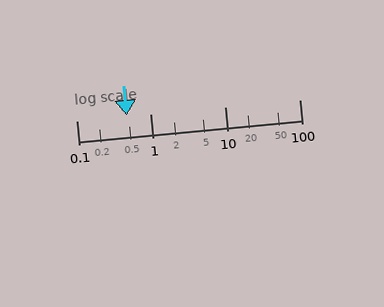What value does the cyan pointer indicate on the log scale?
The pointer indicates approximately 0.48.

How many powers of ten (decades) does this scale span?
The scale spans 3 decades, from 0.1 to 100.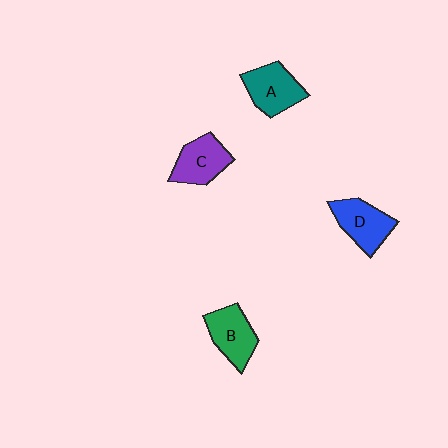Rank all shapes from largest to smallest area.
From largest to smallest: A (teal), D (blue), B (green), C (purple).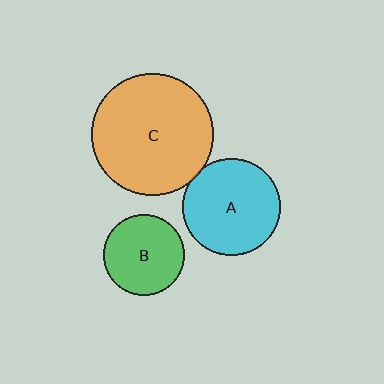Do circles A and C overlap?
Yes.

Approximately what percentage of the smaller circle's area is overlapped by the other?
Approximately 5%.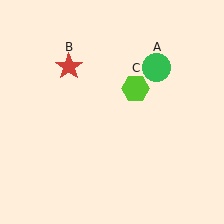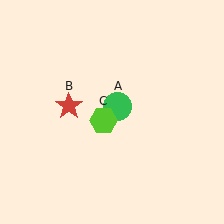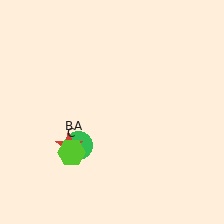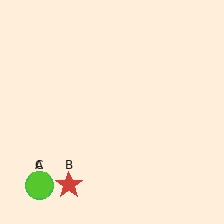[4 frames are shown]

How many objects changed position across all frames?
3 objects changed position: green circle (object A), red star (object B), lime hexagon (object C).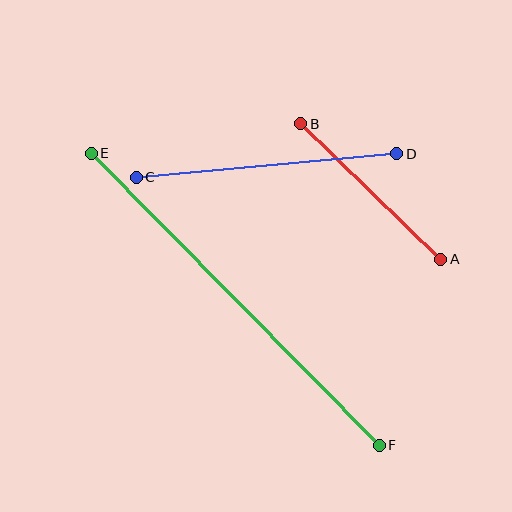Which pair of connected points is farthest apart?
Points E and F are farthest apart.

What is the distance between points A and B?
The distance is approximately 195 pixels.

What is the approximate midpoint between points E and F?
The midpoint is at approximately (235, 299) pixels.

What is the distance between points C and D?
The distance is approximately 262 pixels.